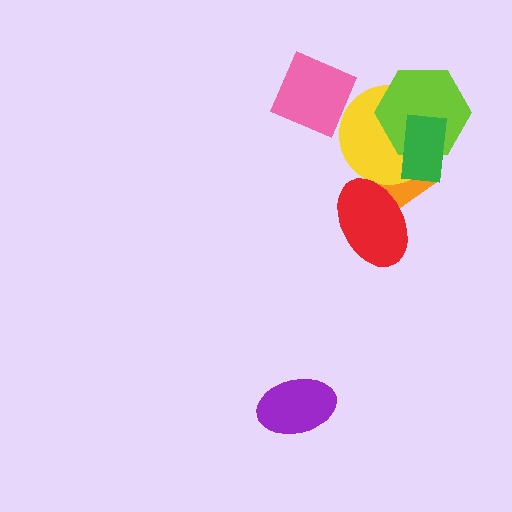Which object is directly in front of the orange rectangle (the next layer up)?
The yellow circle is directly in front of the orange rectangle.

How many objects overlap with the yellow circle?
3 objects overlap with the yellow circle.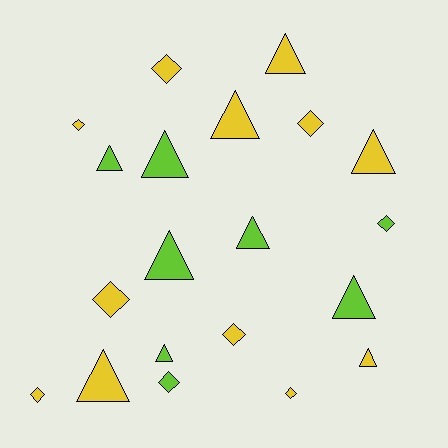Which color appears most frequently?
Yellow, with 12 objects.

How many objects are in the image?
There are 20 objects.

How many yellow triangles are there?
There are 5 yellow triangles.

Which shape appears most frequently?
Triangle, with 11 objects.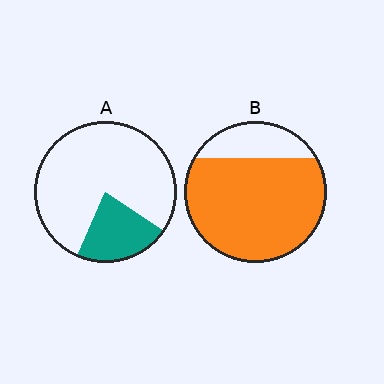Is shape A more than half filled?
No.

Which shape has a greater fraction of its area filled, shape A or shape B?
Shape B.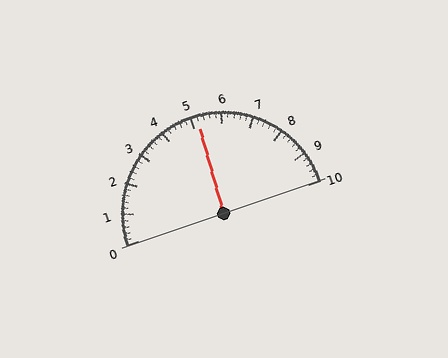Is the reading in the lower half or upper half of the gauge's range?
The reading is in the upper half of the range (0 to 10).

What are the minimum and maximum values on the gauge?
The gauge ranges from 0 to 10.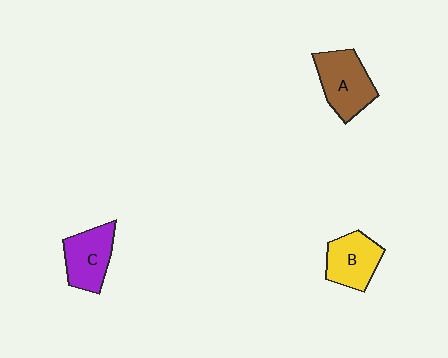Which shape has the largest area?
Shape A (brown).